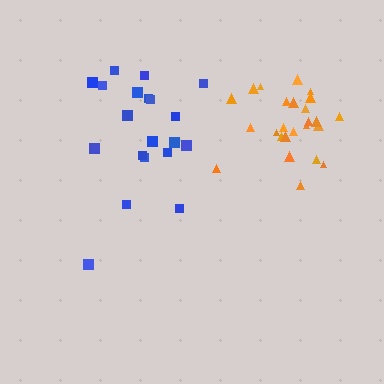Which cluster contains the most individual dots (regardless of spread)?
Orange (25).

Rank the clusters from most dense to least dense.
orange, blue.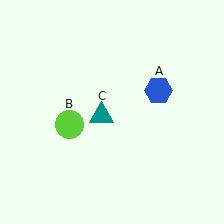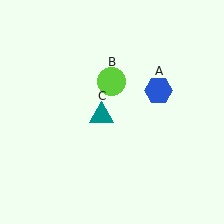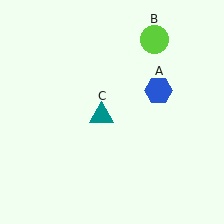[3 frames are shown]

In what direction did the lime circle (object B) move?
The lime circle (object B) moved up and to the right.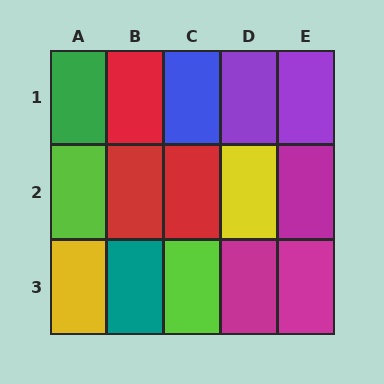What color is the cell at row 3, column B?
Teal.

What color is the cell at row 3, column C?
Lime.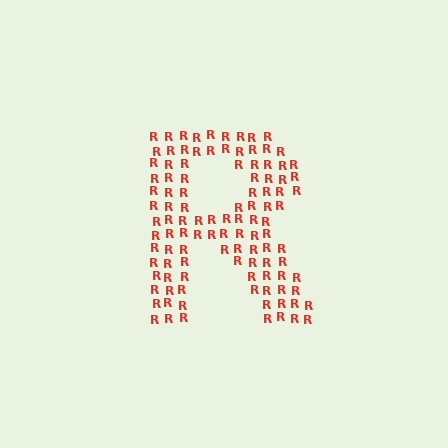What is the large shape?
The large shape is the letter R.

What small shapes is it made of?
It is made of small letter R's.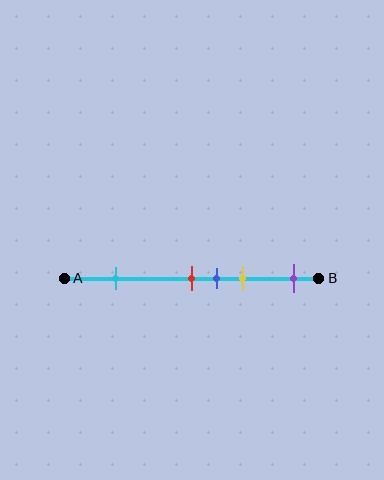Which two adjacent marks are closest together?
The red and blue marks are the closest adjacent pair.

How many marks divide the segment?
There are 5 marks dividing the segment.